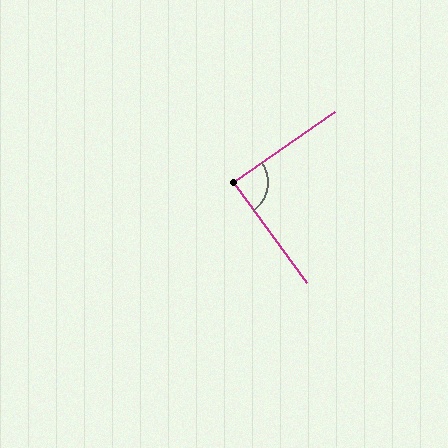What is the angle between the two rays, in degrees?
Approximately 88 degrees.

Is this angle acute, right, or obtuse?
It is approximately a right angle.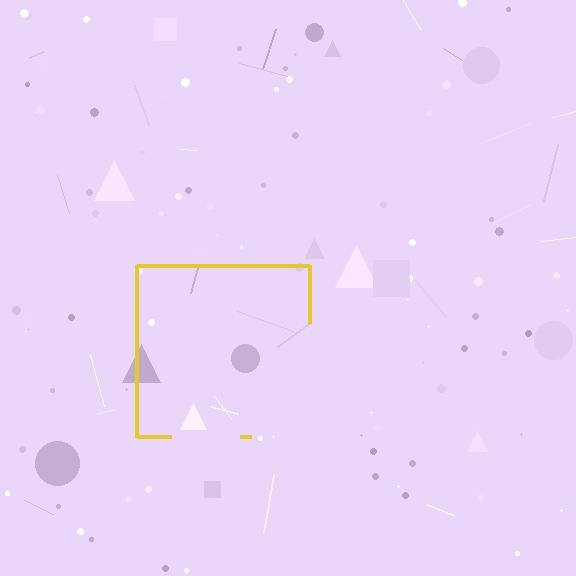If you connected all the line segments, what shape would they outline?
They would outline a square.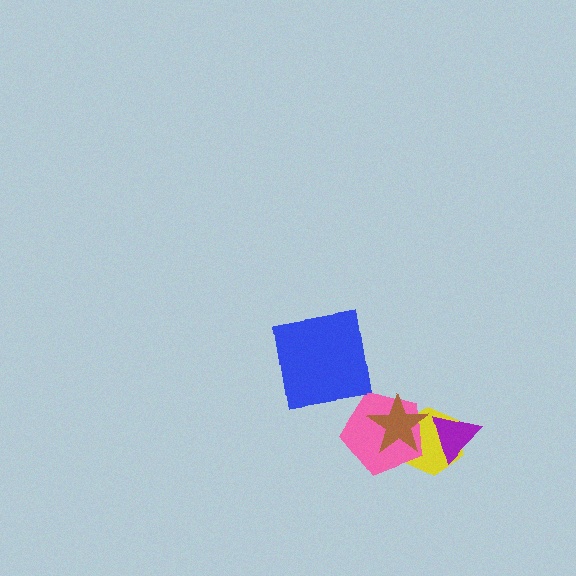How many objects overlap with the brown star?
2 objects overlap with the brown star.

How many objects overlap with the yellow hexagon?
3 objects overlap with the yellow hexagon.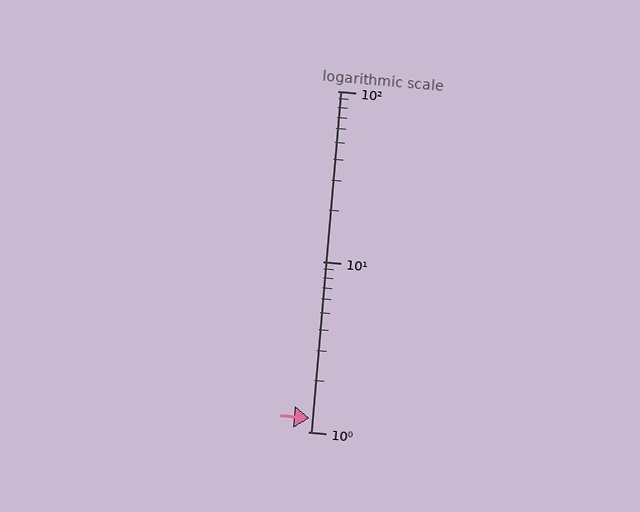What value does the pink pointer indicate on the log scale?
The pointer indicates approximately 1.2.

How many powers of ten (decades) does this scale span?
The scale spans 2 decades, from 1 to 100.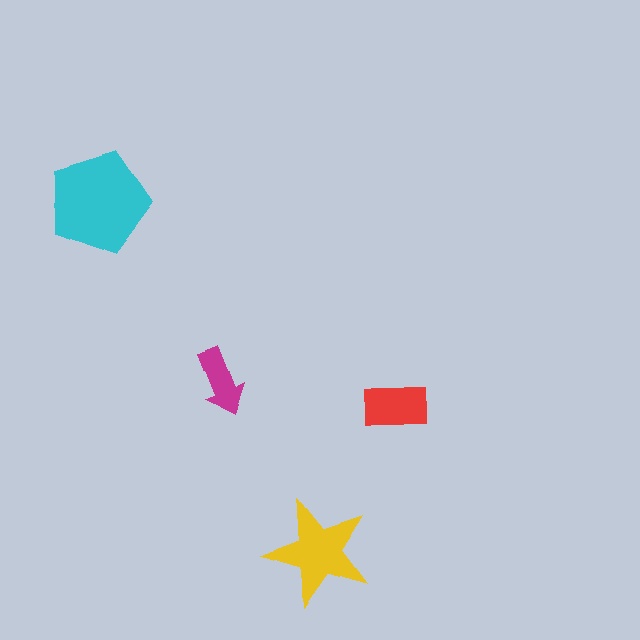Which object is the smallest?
The magenta arrow.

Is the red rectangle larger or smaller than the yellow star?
Smaller.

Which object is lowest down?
The yellow star is bottommost.